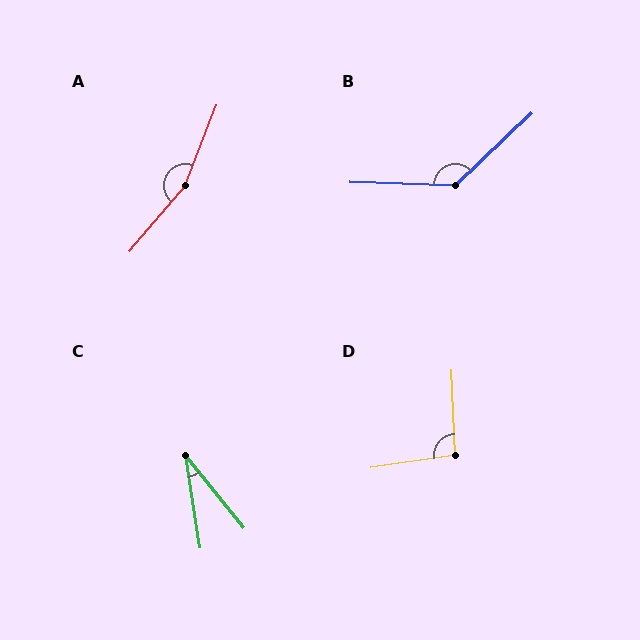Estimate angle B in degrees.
Approximately 135 degrees.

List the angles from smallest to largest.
C (30°), D (96°), B (135°), A (161°).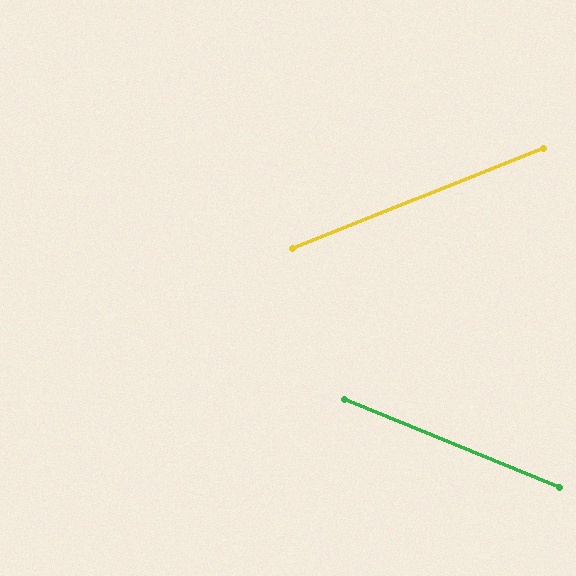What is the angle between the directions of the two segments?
Approximately 44 degrees.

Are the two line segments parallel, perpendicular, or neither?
Neither parallel nor perpendicular — they differ by about 44°.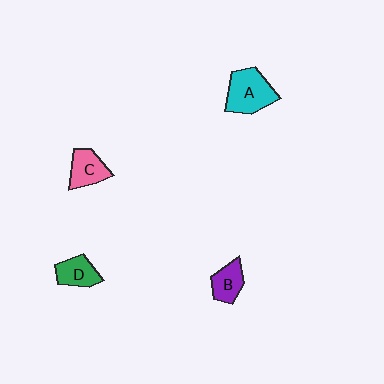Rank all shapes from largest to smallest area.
From largest to smallest: A (cyan), C (pink), D (green), B (purple).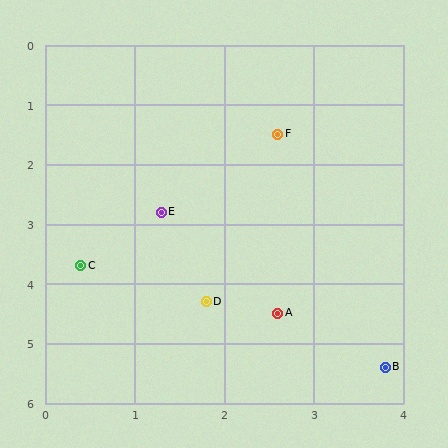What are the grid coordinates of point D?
Point D is at approximately (1.8, 4.3).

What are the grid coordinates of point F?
Point F is at approximately (2.6, 1.5).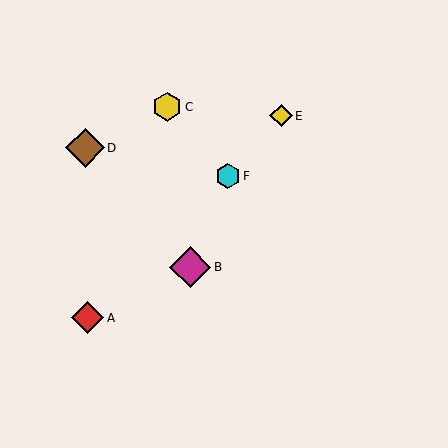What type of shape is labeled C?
Shape C is a yellow hexagon.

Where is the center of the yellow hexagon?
The center of the yellow hexagon is at (167, 107).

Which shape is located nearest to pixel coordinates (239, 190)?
The cyan hexagon (labeled F) at (228, 176) is nearest to that location.